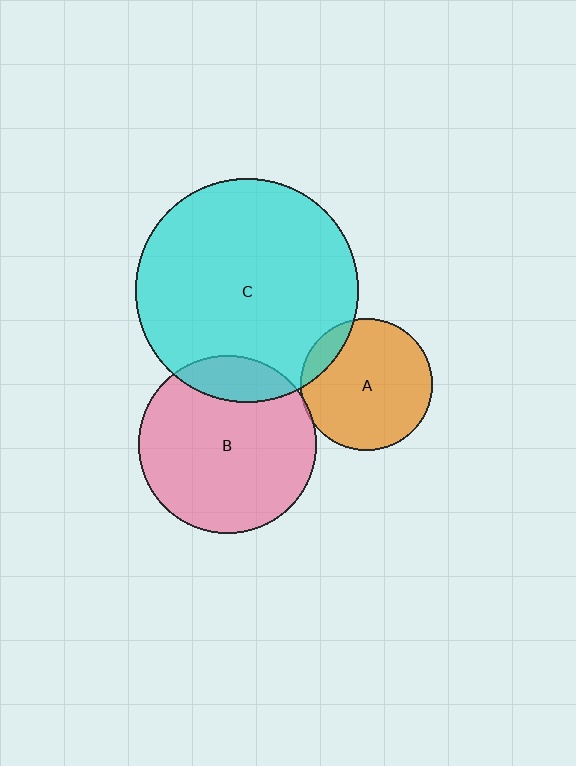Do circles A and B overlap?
Yes.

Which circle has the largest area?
Circle C (cyan).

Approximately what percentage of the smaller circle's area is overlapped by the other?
Approximately 5%.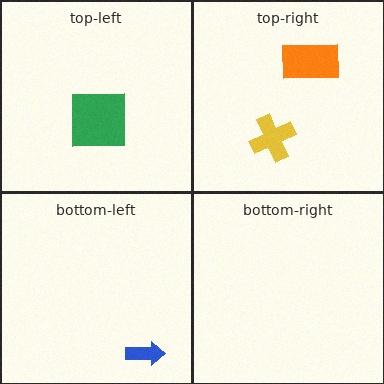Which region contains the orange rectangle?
The top-right region.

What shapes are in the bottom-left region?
The blue arrow.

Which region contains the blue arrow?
The bottom-left region.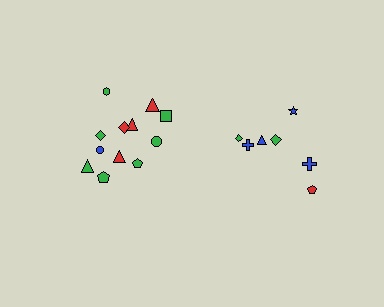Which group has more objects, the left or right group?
The left group.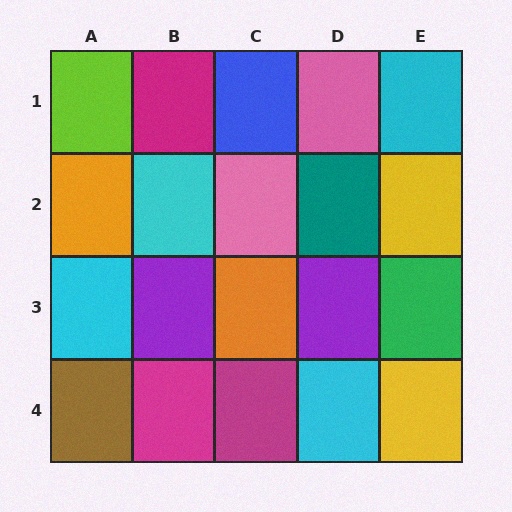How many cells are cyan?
4 cells are cyan.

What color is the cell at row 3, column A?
Cyan.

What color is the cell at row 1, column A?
Lime.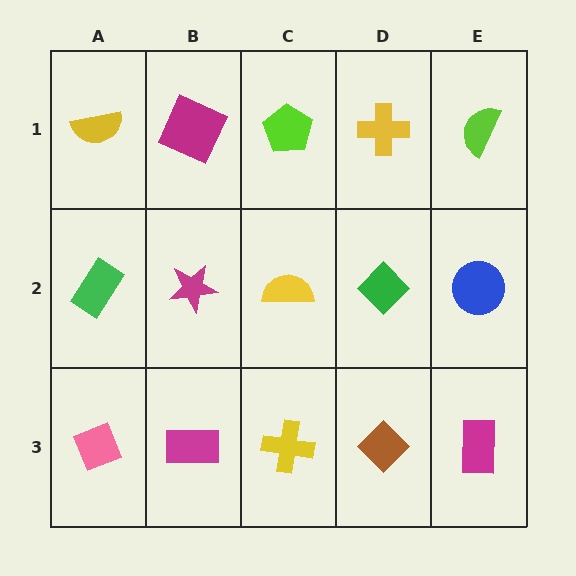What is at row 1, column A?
A yellow semicircle.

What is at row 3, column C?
A yellow cross.